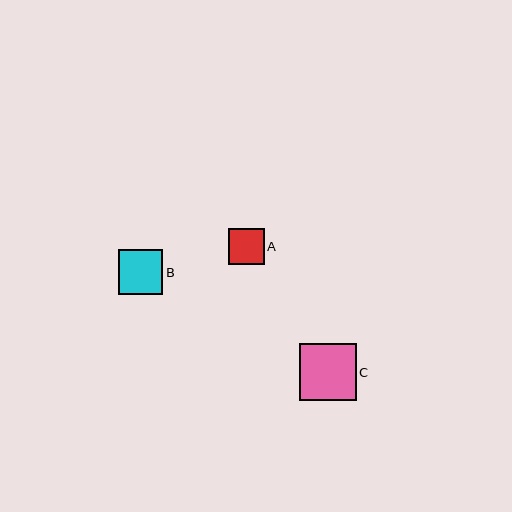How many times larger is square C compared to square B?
Square C is approximately 1.3 times the size of square B.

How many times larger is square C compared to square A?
Square C is approximately 1.6 times the size of square A.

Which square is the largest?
Square C is the largest with a size of approximately 57 pixels.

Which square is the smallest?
Square A is the smallest with a size of approximately 36 pixels.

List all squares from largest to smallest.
From largest to smallest: C, B, A.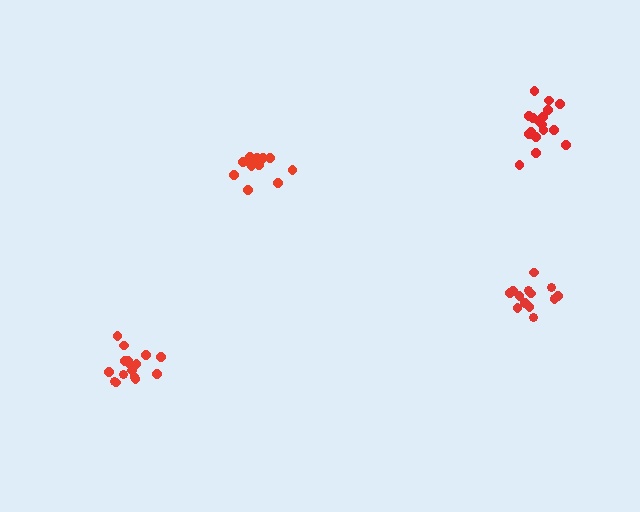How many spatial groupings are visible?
There are 4 spatial groupings.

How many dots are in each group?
Group 1: 16 dots, Group 2: 13 dots, Group 3: 14 dots, Group 4: 18 dots (61 total).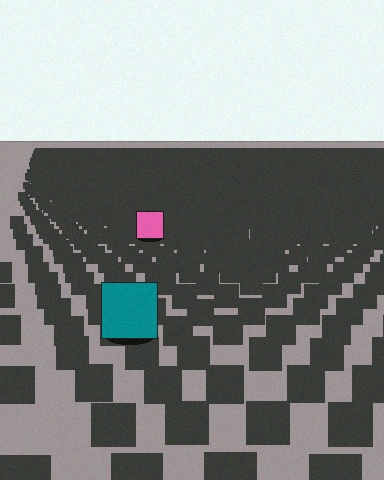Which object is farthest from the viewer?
The pink square is farthest from the viewer. It appears smaller and the ground texture around it is denser.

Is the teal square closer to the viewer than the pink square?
Yes. The teal square is closer — you can tell from the texture gradient: the ground texture is coarser near it.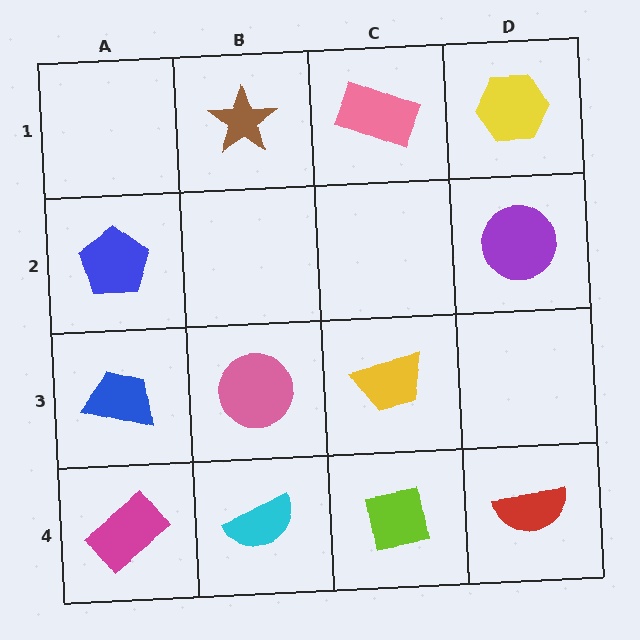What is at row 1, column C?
A pink rectangle.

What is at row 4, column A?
A magenta rectangle.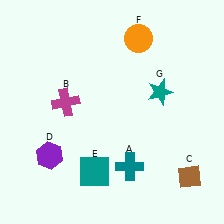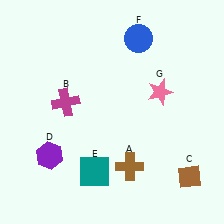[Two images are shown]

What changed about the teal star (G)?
In Image 1, G is teal. In Image 2, it changed to pink.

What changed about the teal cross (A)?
In Image 1, A is teal. In Image 2, it changed to brown.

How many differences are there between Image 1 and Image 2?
There are 3 differences between the two images.